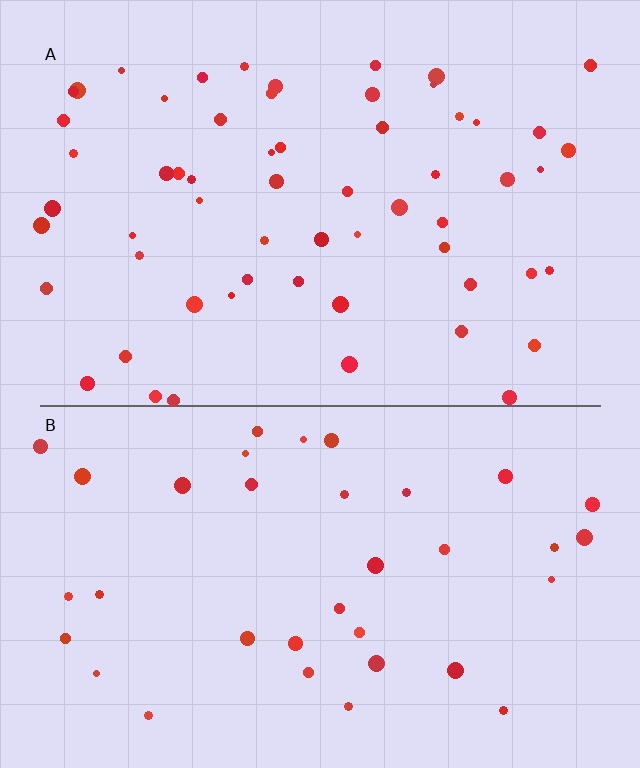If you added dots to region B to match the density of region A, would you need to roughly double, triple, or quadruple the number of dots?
Approximately double.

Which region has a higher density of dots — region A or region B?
A (the top).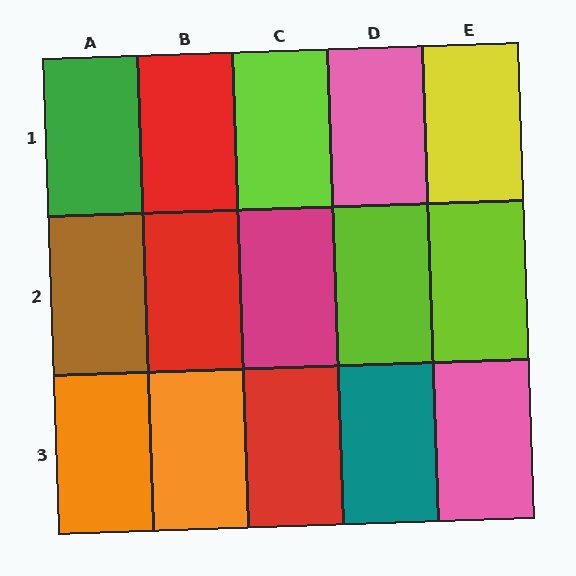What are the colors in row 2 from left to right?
Brown, red, magenta, lime, lime.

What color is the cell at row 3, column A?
Orange.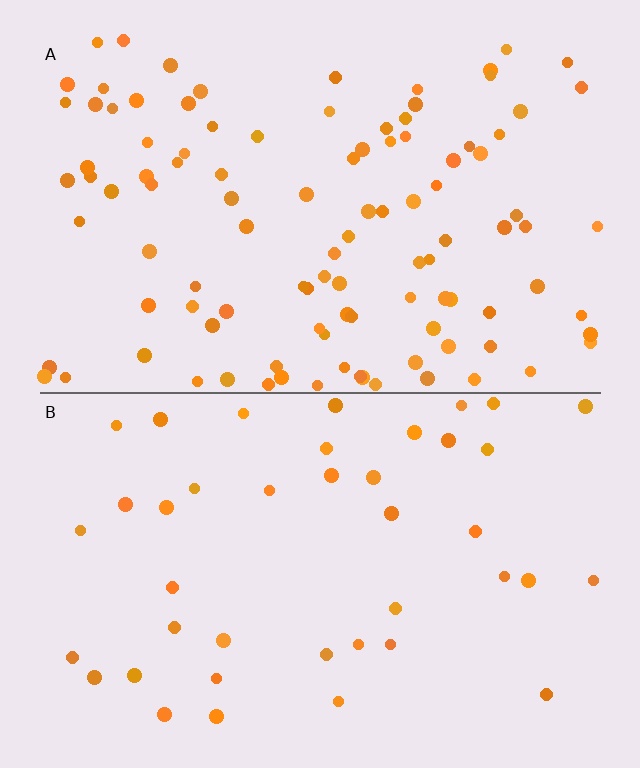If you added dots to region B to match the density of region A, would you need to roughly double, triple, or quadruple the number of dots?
Approximately triple.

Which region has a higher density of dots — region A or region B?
A (the top).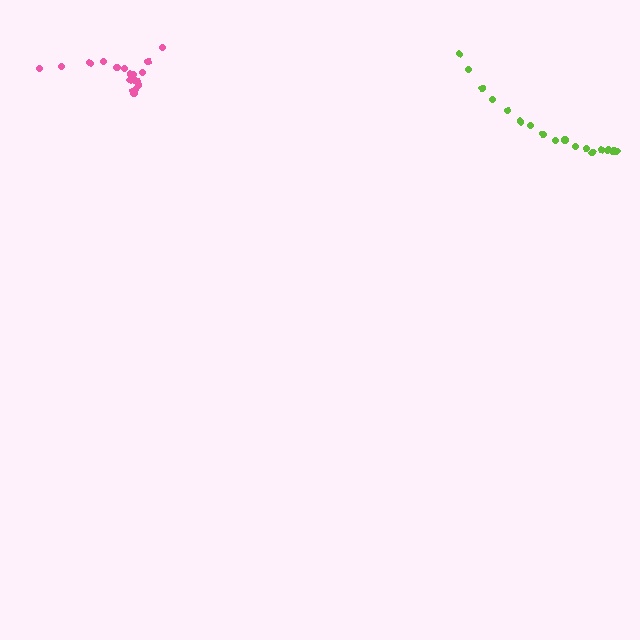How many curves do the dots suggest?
There are 2 distinct paths.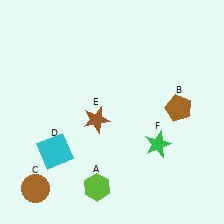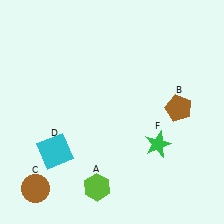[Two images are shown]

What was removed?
The brown star (E) was removed in Image 2.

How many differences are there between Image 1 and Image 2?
There is 1 difference between the two images.